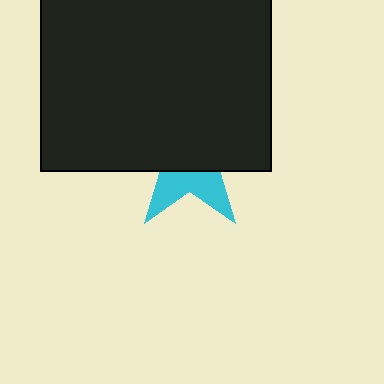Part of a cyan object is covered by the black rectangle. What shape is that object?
It is a star.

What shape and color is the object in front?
The object in front is a black rectangle.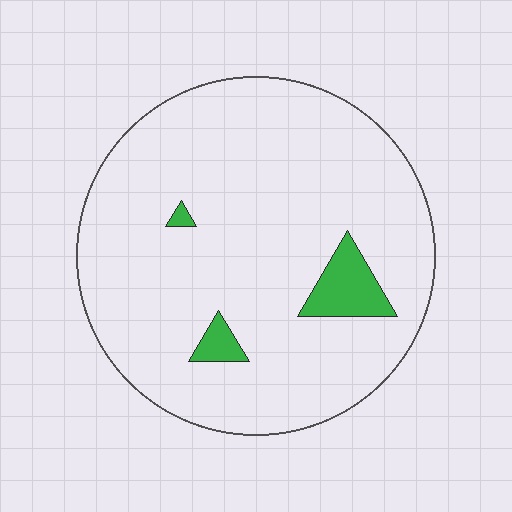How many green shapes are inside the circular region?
3.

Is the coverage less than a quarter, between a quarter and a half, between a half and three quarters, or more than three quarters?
Less than a quarter.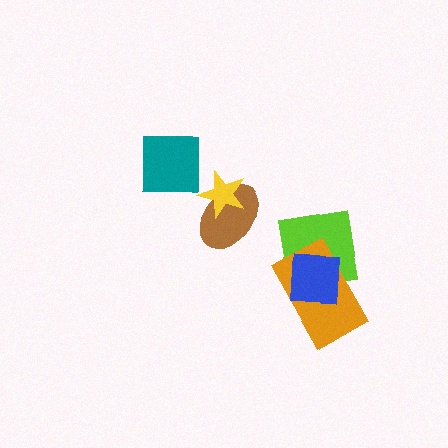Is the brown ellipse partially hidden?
Yes, it is partially covered by another shape.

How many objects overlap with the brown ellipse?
1 object overlaps with the brown ellipse.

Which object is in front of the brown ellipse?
The yellow star is in front of the brown ellipse.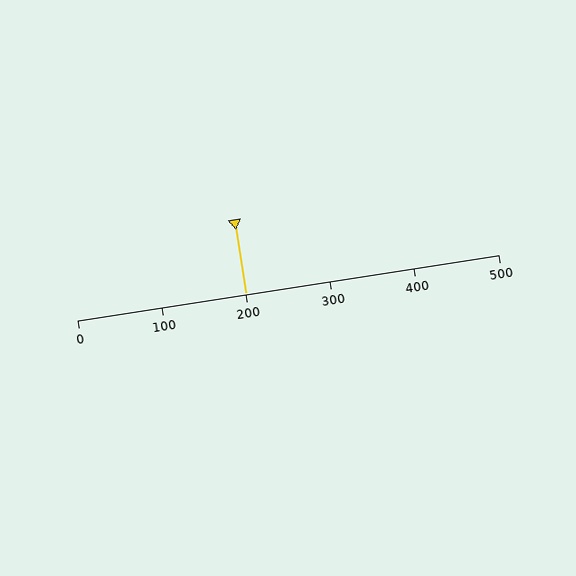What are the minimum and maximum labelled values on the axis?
The axis runs from 0 to 500.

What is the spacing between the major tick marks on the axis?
The major ticks are spaced 100 apart.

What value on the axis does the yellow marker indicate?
The marker indicates approximately 200.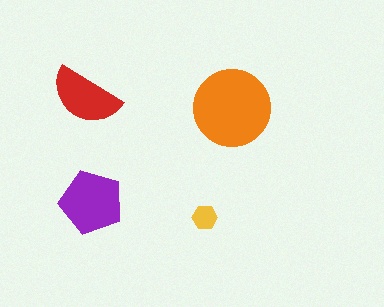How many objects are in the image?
There are 4 objects in the image.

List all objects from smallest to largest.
The yellow hexagon, the red semicircle, the purple pentagon, the orange circle.